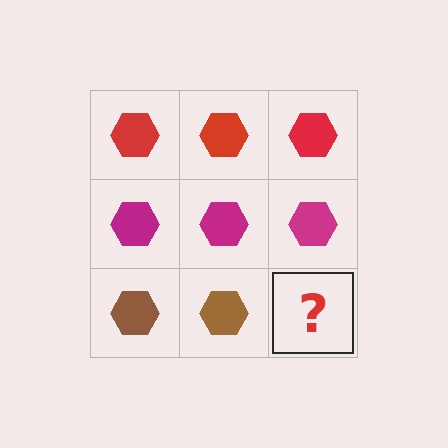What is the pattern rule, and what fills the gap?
The rule is that each row has a consistent color. The gap should be filled with a brown hexagon.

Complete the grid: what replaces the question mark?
The question mark should be replaced with a brown hexagon.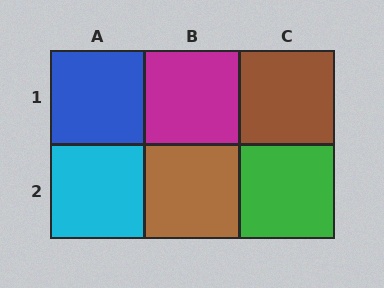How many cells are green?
1 cell is green.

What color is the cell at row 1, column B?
Magenta.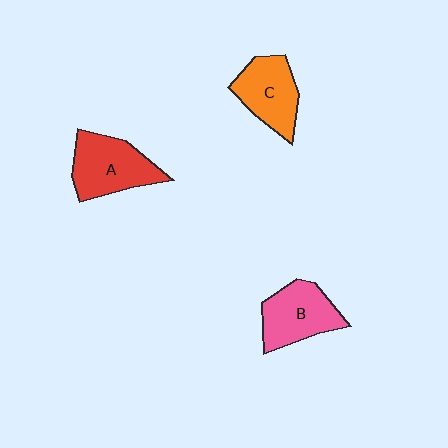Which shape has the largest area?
Shape A (red).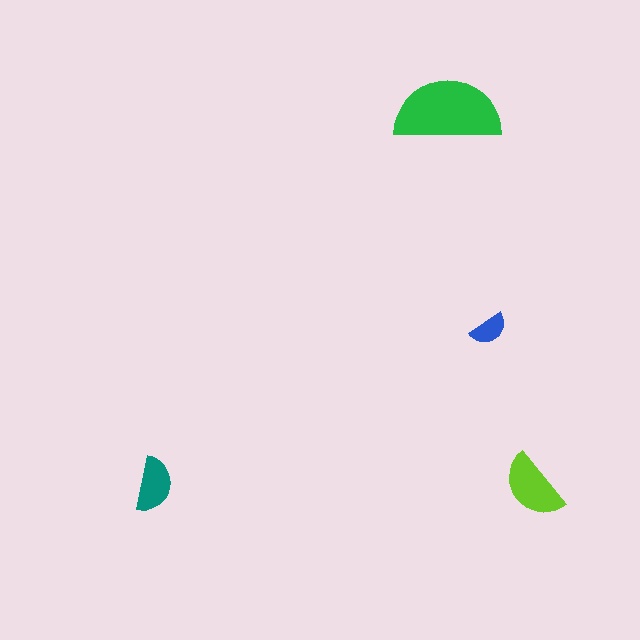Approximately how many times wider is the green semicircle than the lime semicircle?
About 1.5 times wider.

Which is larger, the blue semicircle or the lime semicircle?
The lime one.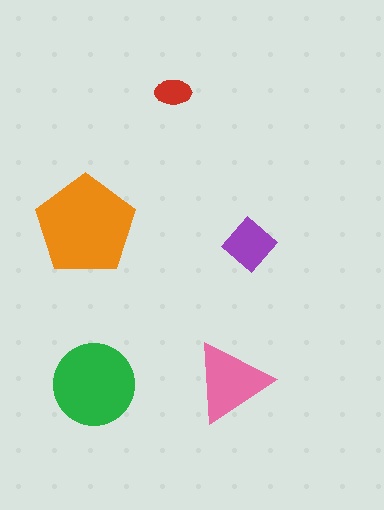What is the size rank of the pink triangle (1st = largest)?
3rd.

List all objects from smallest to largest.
The red ellipse, the purple diamond, the pink triangle, the green circle, the orange pentagon.